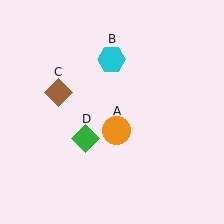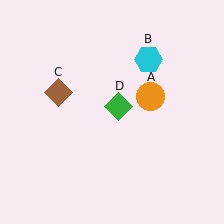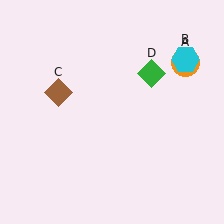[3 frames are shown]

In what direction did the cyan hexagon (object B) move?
The cyan hexagon (object B) moved right.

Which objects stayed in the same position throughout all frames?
Brown diamond (object C) remained stationary.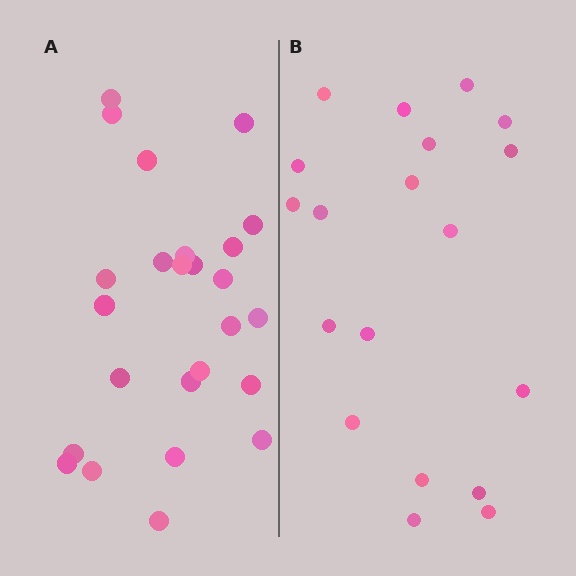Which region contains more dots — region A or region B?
Region A (the left region) has more dots.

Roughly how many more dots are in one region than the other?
Region A has about 6 more dots than region B.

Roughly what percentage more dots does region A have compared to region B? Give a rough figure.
About 30% more.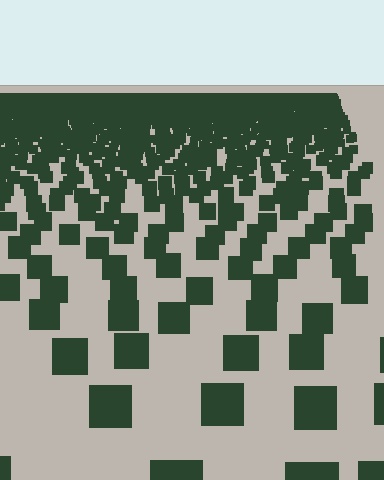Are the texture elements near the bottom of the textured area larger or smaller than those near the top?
Larger. Near the bottom, elements are closer to the viewer and appear at a bigger on-screen size.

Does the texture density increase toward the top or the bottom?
Density increases toward the top.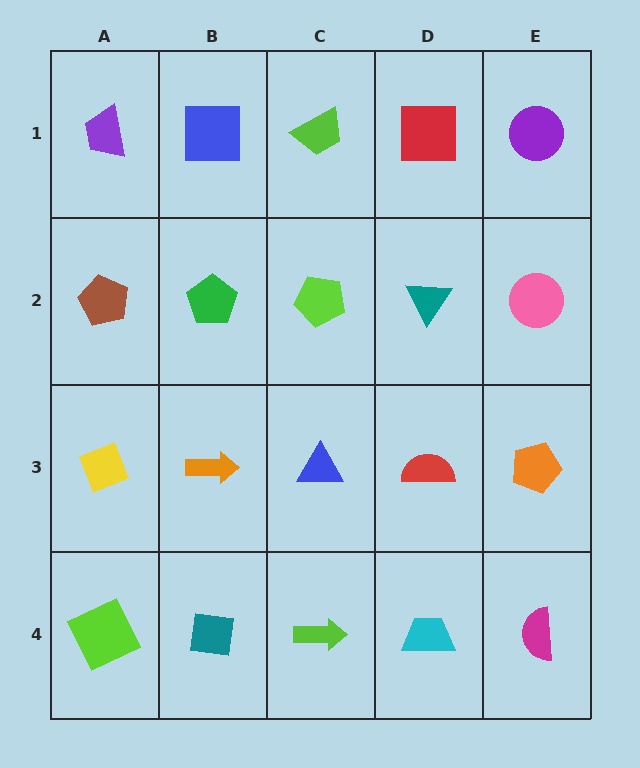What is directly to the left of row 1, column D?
A lime trapezoid.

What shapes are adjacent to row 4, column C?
A blue triangle (row 3, column C), a teal square (row 4, column B), a cyan trapezoid (row 4, column D).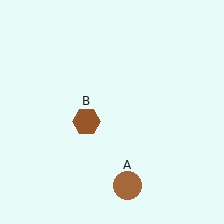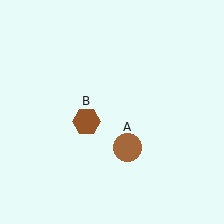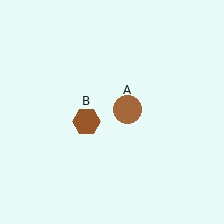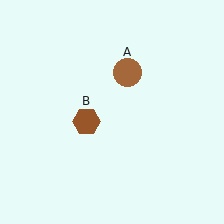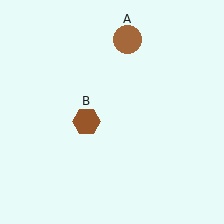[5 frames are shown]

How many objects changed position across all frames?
1 object changed position: brown circle (object A).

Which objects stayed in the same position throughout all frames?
Brown hexagon (object B) remained stationary.